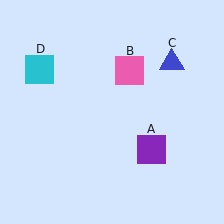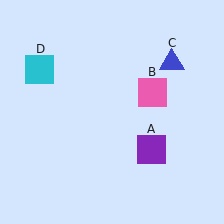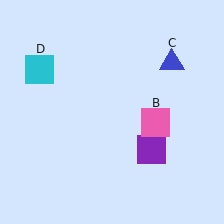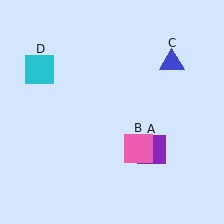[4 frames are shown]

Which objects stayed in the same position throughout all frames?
Purple square (object A) and blue triangle (object C) and cyan square (object D) remained stationary.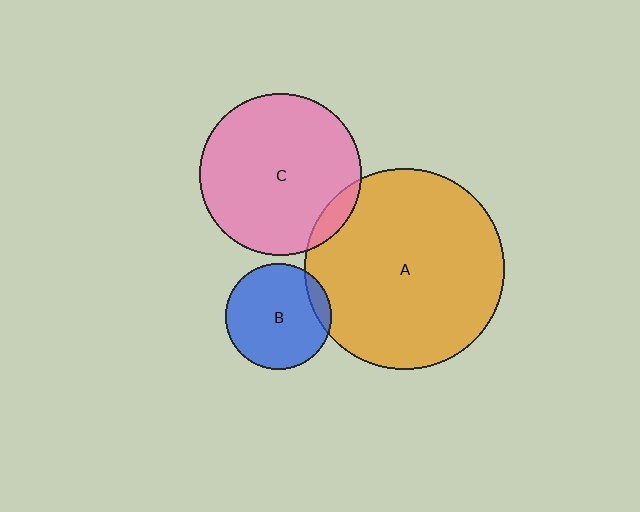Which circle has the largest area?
Circle A (orange).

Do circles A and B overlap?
Yes.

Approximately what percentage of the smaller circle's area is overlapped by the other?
Approximately 10%.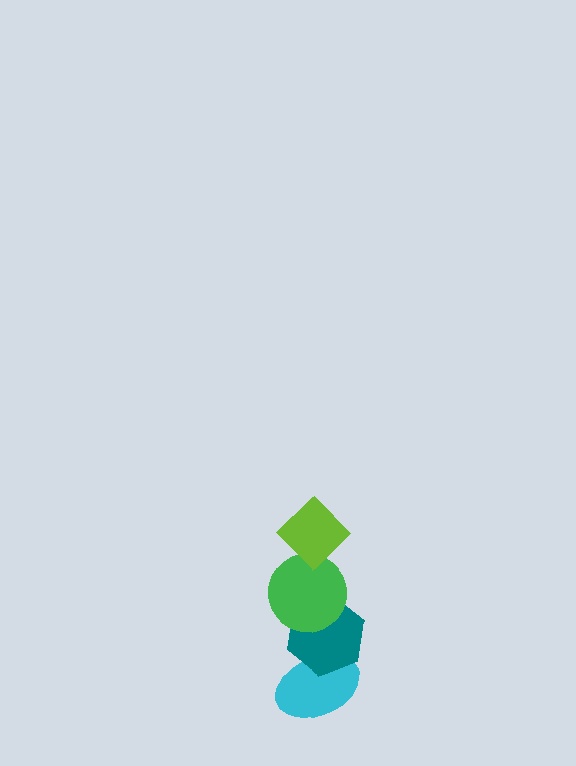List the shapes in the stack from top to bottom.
From top to bottom: the lime diamond, the green circle, the teal hexagon, the cyan ellipse.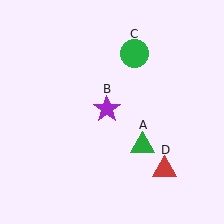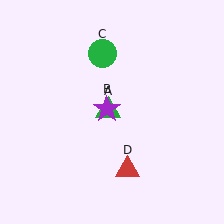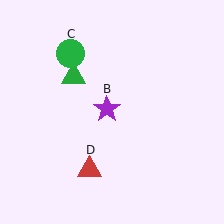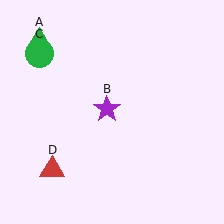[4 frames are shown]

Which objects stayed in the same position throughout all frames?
Purple star (object B) remained stationary.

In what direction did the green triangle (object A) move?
The green triangle (object A) moved up and to the left.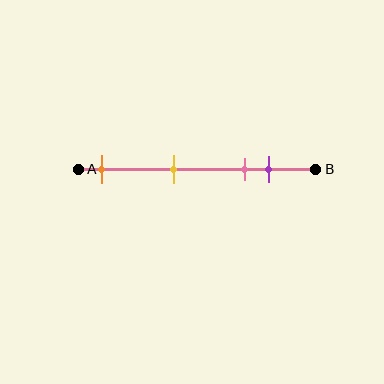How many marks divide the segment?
There are 4 marks dividing the segment.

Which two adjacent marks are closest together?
The pink and purple marks are the closest adjacent pair.